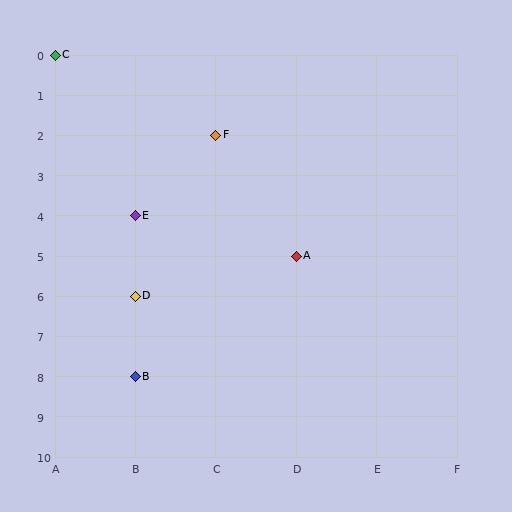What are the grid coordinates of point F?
Point F is at grid coordinates (C, 2).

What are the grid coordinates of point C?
Point C is at grid coordinates (A, 0).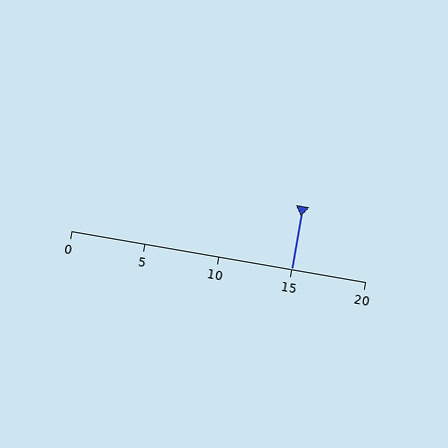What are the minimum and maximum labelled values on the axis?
The axis runs from 0 to 20.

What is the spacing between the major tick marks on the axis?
The major ticks are spaced 5 apart.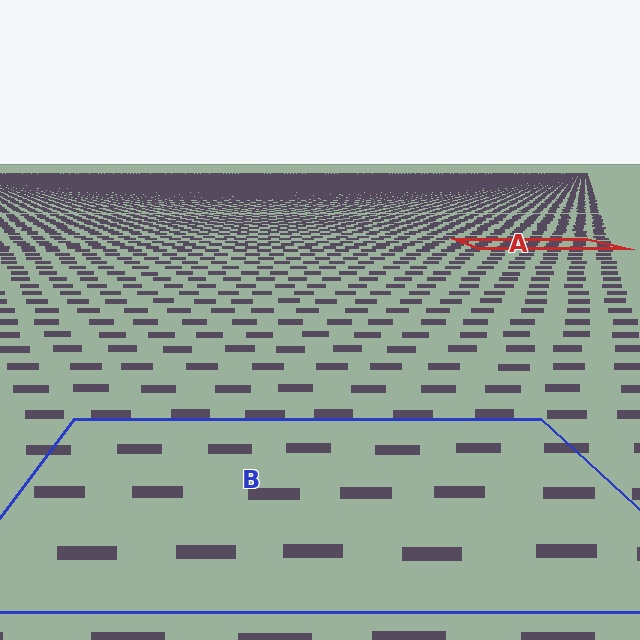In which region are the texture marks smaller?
The texture marks are smaller in region A, because it is farther away.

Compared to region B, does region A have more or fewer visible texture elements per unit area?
Region A has more texture elements per unit area — they are packed more densely because it is farther away.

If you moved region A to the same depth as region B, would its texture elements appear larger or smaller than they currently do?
They would appear larger. At a closer depth, the same texture elements are projected at a bigger on-screen size.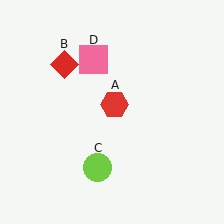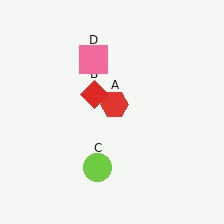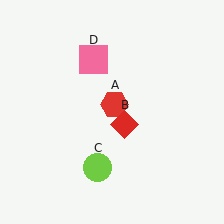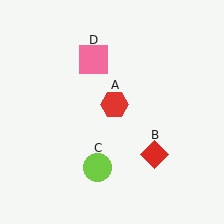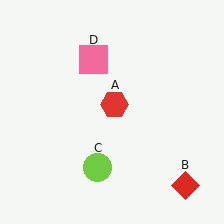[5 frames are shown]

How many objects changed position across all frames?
1 object changed position: red diamond (object B).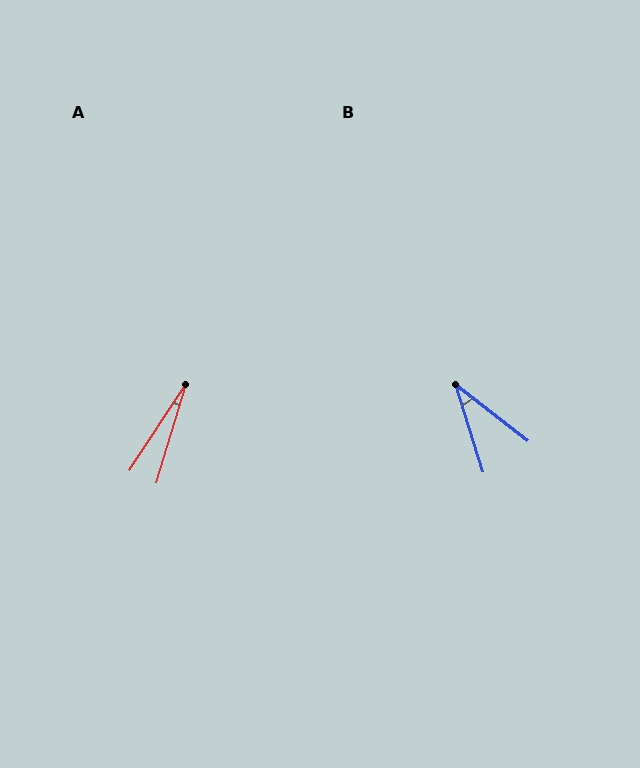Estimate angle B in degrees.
Approximately 35 degrees.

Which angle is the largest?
B, at approximately 35 degrees.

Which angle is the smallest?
A, at approximately 16 degrees.